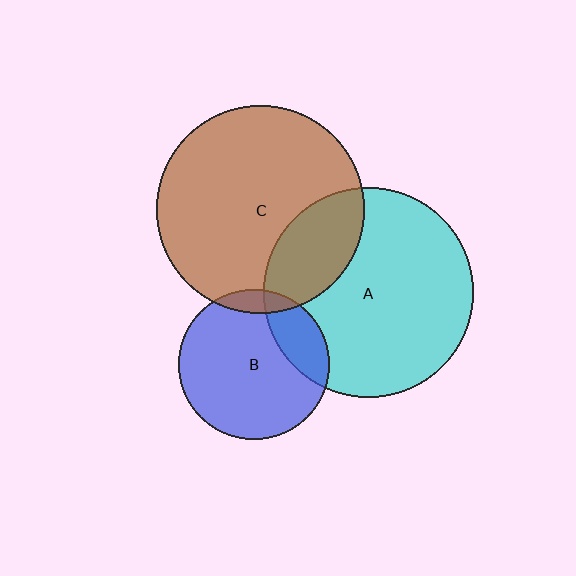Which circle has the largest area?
Circle A (cyan).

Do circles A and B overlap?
Yes.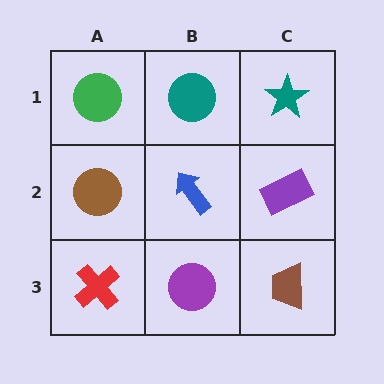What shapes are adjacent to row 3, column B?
A blue arrow (row 2, column B), a red cross (row 3, column A), a brown trapezoid (row 3, column C).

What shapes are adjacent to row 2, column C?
A teal star (row 1, column C), a brown trapezoid (row 3, column C), a blue arrow (row 2, column B).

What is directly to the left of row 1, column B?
A green circle.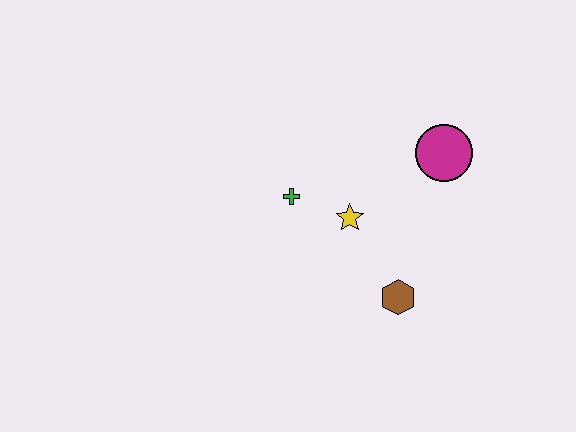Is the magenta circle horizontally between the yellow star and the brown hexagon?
No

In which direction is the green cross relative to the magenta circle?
The green cross is to the left of the magenta circle.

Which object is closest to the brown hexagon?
The yellow star is closest to the brown hexagon.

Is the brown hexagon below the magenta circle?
Yes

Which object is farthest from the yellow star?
The magenta circle is farthest from the yellow star.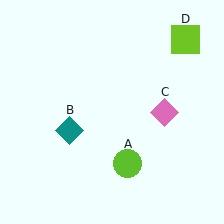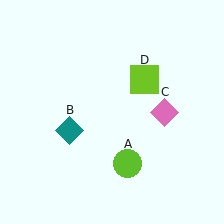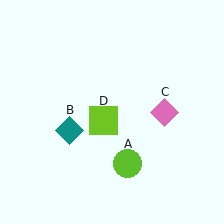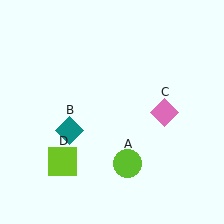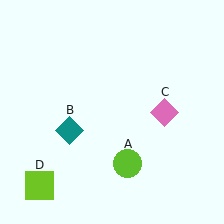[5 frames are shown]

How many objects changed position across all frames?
1 object changed position: lime square (object D).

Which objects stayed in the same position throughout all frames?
Lime circle (object A) and teal diamond (object B) and pink diamond (object C) remained stationary.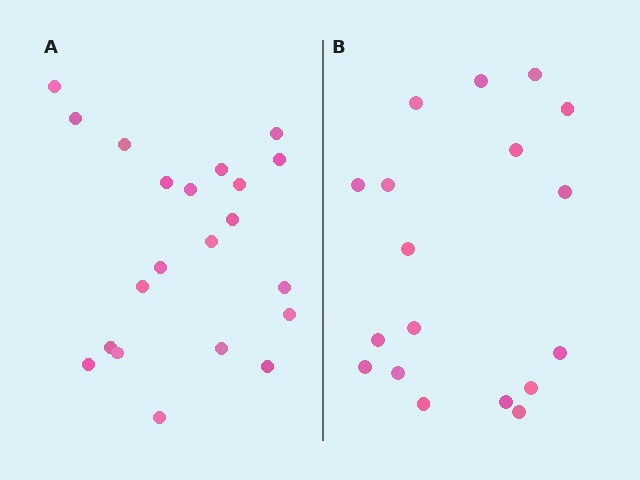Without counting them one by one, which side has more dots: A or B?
Region A (the left region) has more dots.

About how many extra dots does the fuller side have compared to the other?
Region A has just a few more — roughly 2 or 3 more dots than region B.